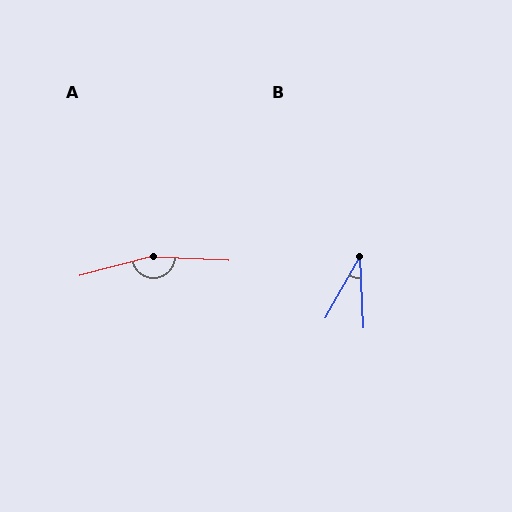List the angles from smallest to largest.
B (32°), A (163°).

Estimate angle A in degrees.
Approximately 163 degrees.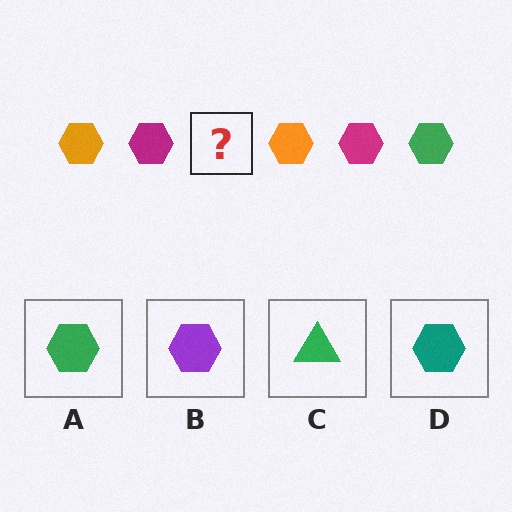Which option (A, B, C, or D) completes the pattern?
A.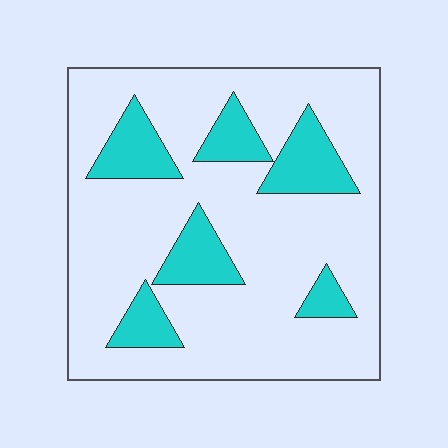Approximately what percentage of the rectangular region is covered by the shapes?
Approximately 20%.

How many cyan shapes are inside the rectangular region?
6.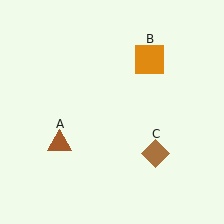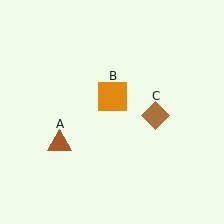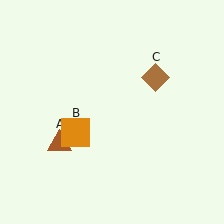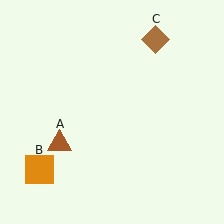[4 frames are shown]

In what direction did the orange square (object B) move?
The orange square (object B) moved down and to the left.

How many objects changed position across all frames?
2 objects changed position: orange square (object B), brown diamond (object C).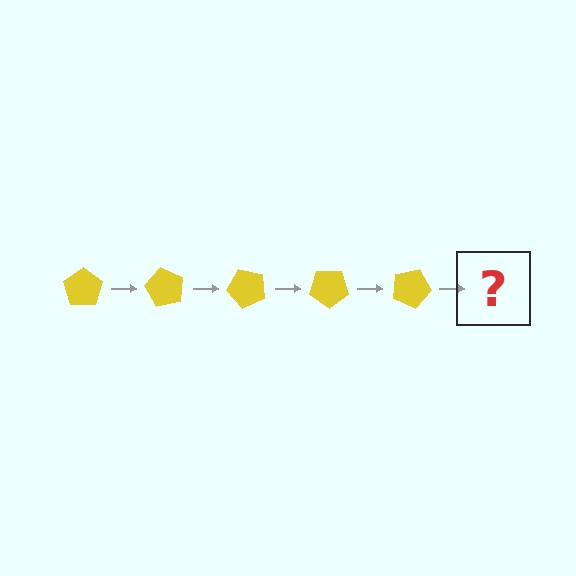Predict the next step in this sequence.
The next step is a yellow pentagon rotated 300 degrees.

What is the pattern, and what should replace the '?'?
The pattern is that the pentagon rotates 60 degrees each step. The '?' should be a yellow pentagon rotated 300 degrees.